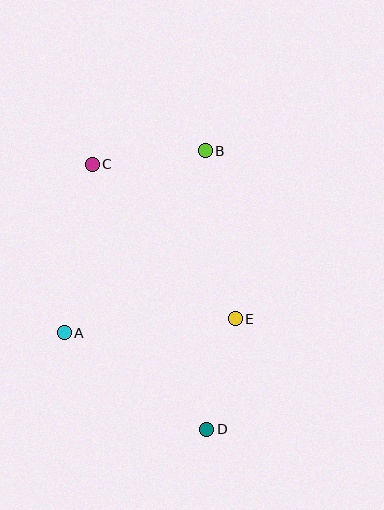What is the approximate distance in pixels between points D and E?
The distance between D and E is approximately 114 pixels.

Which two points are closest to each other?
Points B and C are closest to each other.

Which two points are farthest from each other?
Points C and D are farthest from each other.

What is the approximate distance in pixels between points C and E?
The distance between C and E is approximately 211 pixels.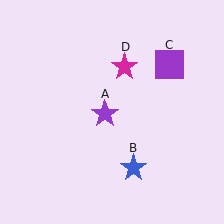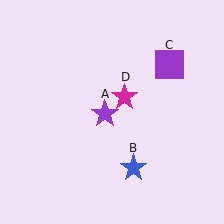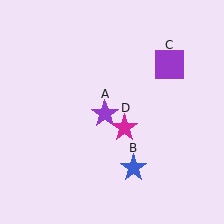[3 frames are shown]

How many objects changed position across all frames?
1 object changed position: magenta star (object D).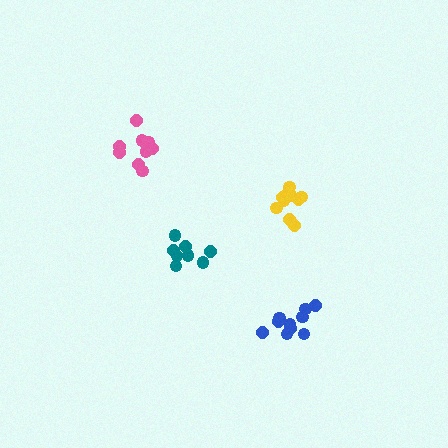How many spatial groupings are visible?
There are 4 spatial groupings.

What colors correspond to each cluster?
The clusters are colored: teal, pink, blue, yellow.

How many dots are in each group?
Group 1: 8 dots, Group 2: 12 dots, Group 3: 10 dots, Group 4: 10 dots (40 total).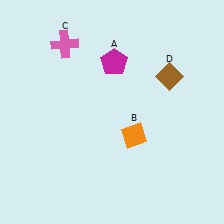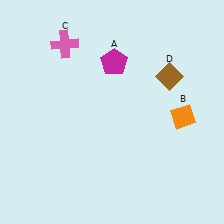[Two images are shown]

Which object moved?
The orange diamond (B) moved right.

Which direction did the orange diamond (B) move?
The orange diamond (B) moved right.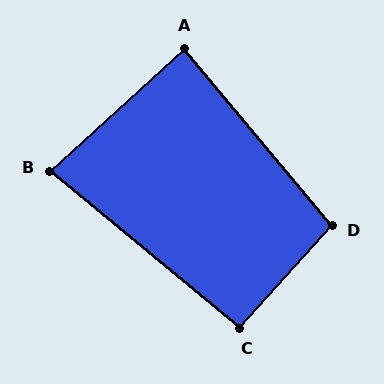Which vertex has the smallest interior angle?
B, at approximately 82 degrees.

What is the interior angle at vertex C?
Approximately 93 degrees (approximately right).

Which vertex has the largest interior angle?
D, at approximately 98 degrees.